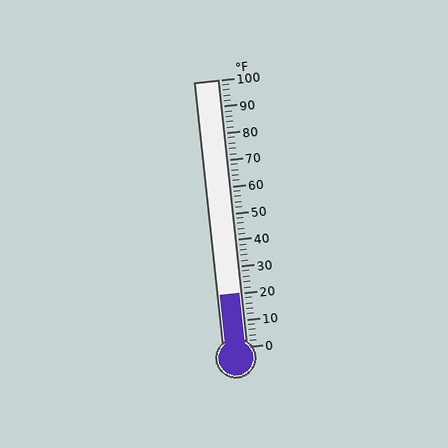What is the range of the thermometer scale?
The thermometer scale ranges from 0°F to 100°F.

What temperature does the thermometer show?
The thermometer shows approximately 20°F.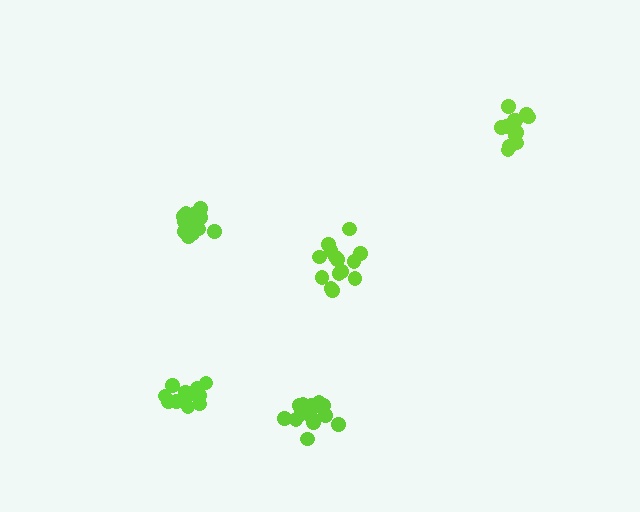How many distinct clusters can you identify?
There are 5 distinct clusters.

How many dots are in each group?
Group 1: 13 dots, Group 2: 15 dots, Group 3: 11 dots, Group 4: 14 dots, Group 5: 13 dots (66 total).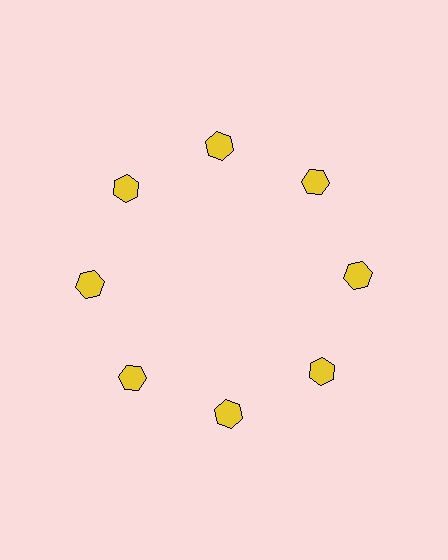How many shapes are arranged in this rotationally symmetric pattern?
There are 8 shapes, arranged in 8 groups of 1.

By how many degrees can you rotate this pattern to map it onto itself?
The pattern maps onto itself every 45 degrees of rotation.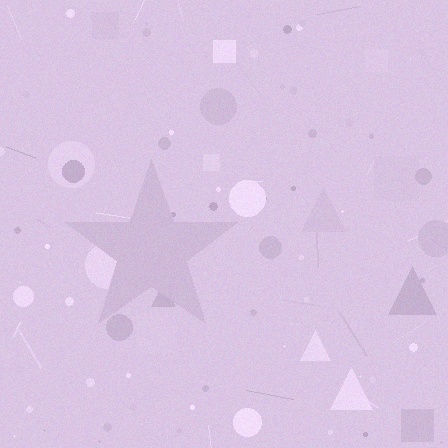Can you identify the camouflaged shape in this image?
The camouflaged shape is a star.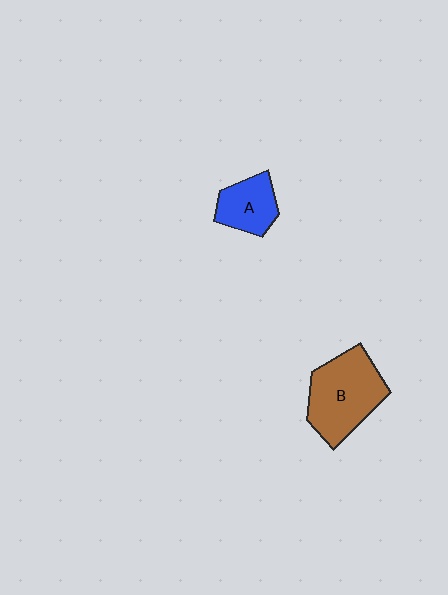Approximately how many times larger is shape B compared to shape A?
Approximately 1.9 times.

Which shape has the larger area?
Shape B (brown).